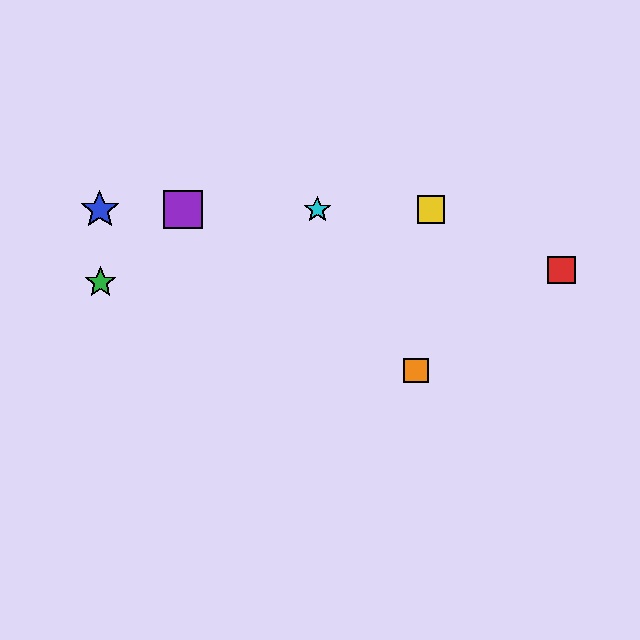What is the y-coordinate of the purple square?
The purple square is at y≈210.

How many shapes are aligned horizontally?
4 shapes (the blue star, the yellow square, the purple square, the cyan star) are aligned horizontally.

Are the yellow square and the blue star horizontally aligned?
Yes, both are at y≈210.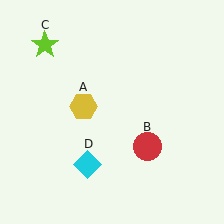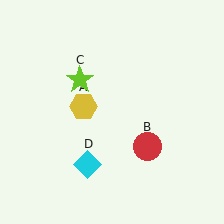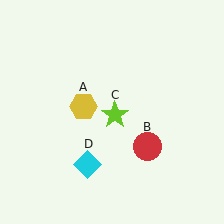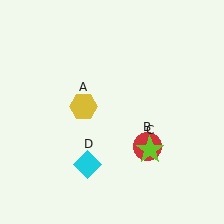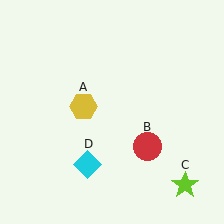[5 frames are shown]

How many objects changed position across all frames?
1 object changed position: lime star (object C).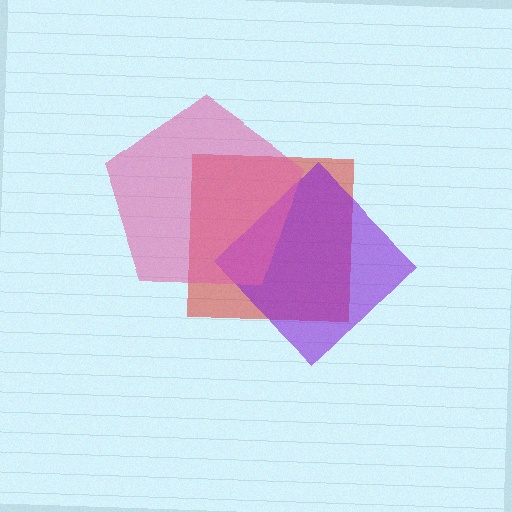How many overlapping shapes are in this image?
There are 3 overlapping shapes in the image.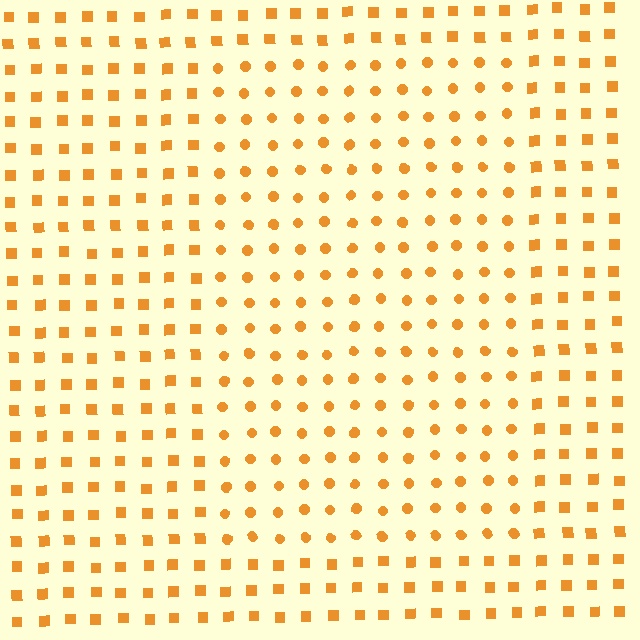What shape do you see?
I see a rectangle.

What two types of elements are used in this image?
The image uses circles inside the rectangle region and squares outside it.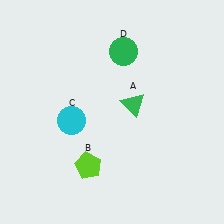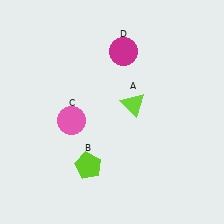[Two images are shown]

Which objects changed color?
A changed from green to lime. C changed from cyan to pink. D changed from green to magenta.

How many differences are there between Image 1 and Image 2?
There are 3 differences between the two images.